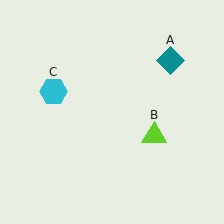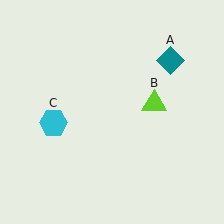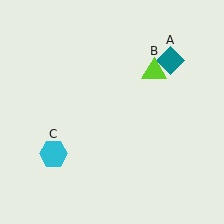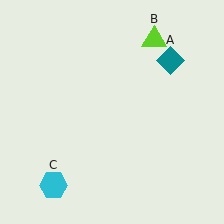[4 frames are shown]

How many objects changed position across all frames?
2 objects changed position: lime triangle (object B), cyan hexagon (object C).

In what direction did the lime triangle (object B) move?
The lime triangle (object B) moved up.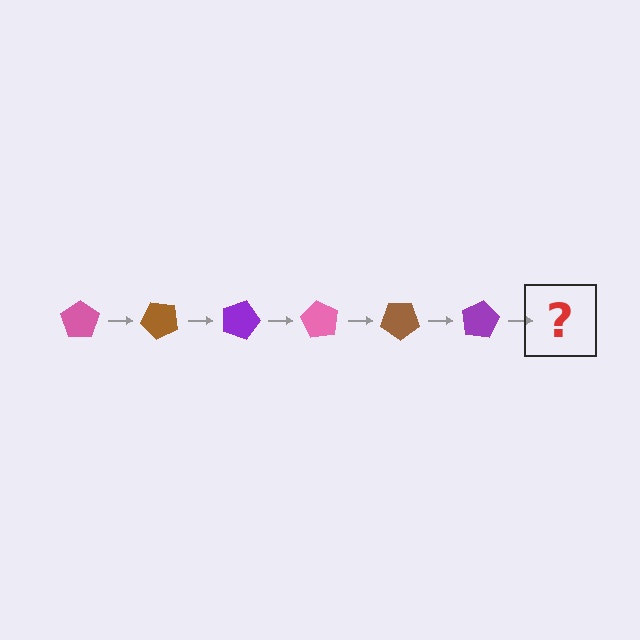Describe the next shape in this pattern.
It should be a pink pentagon, rotated 270 degrees from the start.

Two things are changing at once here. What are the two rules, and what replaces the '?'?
The two rules are that it rotates 45 degrees each step and the color cycles through pink, brown, and purple. The '?' should be a pink pentagon, rotated 270 degrees from the start.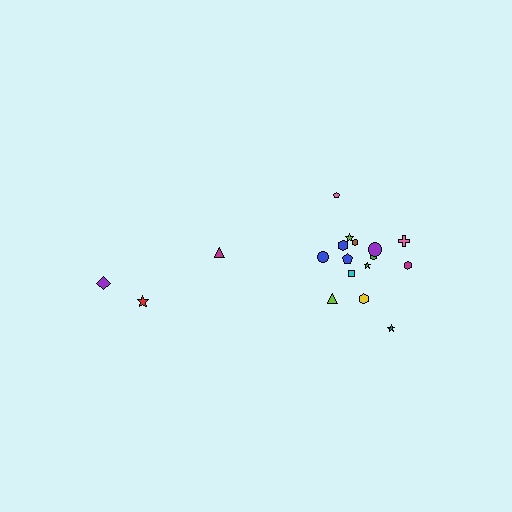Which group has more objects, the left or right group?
The right group.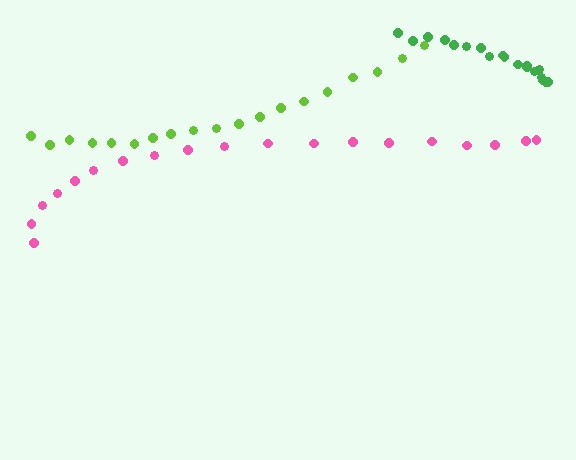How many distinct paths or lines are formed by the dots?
There are 3 distinct paths.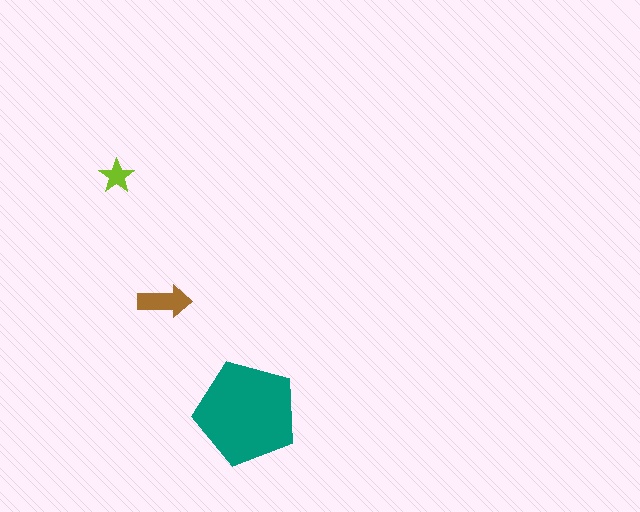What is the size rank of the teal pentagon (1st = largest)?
1st.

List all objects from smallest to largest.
The lime star, the brown arrow, the teal pentagon.